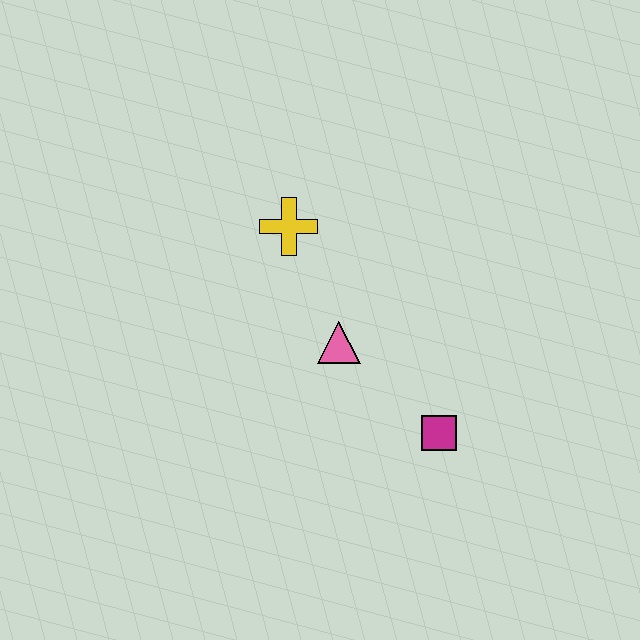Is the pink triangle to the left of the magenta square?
Yes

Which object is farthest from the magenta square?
The yellow cross is farthest from the magenta square.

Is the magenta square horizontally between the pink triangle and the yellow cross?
No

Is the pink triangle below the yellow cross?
Yes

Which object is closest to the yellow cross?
The pink triangle is closest to the yellow cross.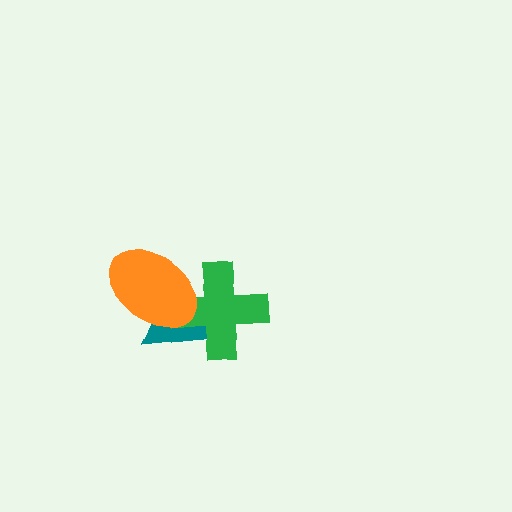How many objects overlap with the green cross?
2 objects overlap with the green cross.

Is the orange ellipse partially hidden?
No, no other shape covers it.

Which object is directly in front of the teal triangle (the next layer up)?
The green cross is directly in front of the teal triangle.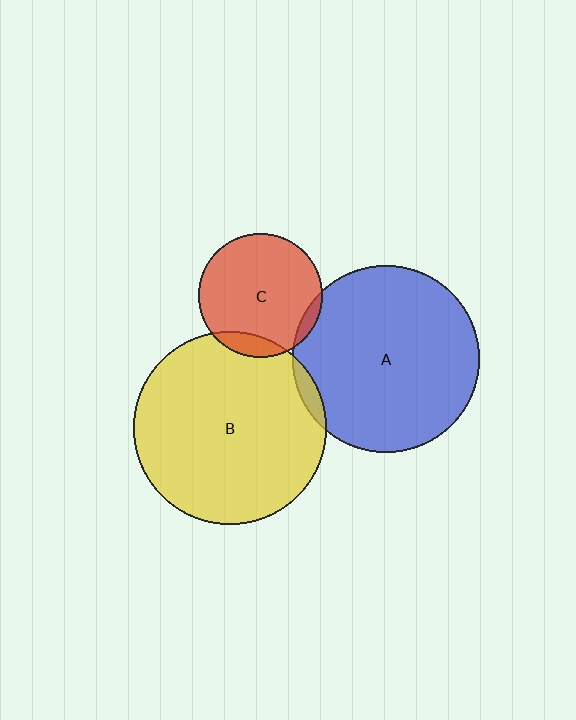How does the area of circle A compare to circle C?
Approximately 2.3 times.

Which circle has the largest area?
Circle B (yellow).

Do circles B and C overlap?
Yes.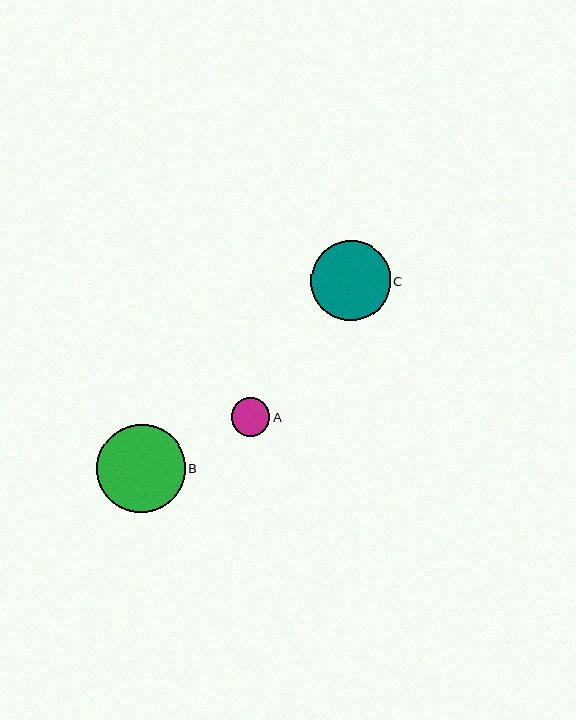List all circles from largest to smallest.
From largest to smallest: B, C, A.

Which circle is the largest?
Circle B is the largest with a size of approximately 89 pixels.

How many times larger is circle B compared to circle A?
Circle B is approximately 2.3 times the size of circle A.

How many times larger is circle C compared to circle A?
Circle C is approximately 2.1 times the size of circle A.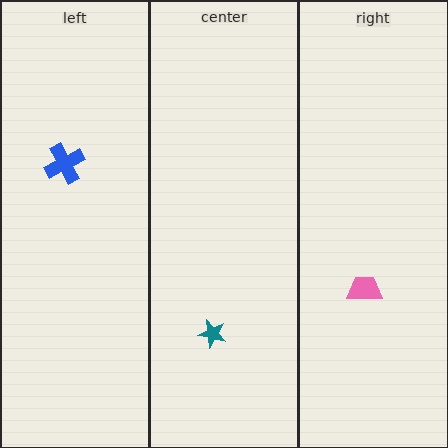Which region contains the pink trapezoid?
The right region.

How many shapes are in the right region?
1.